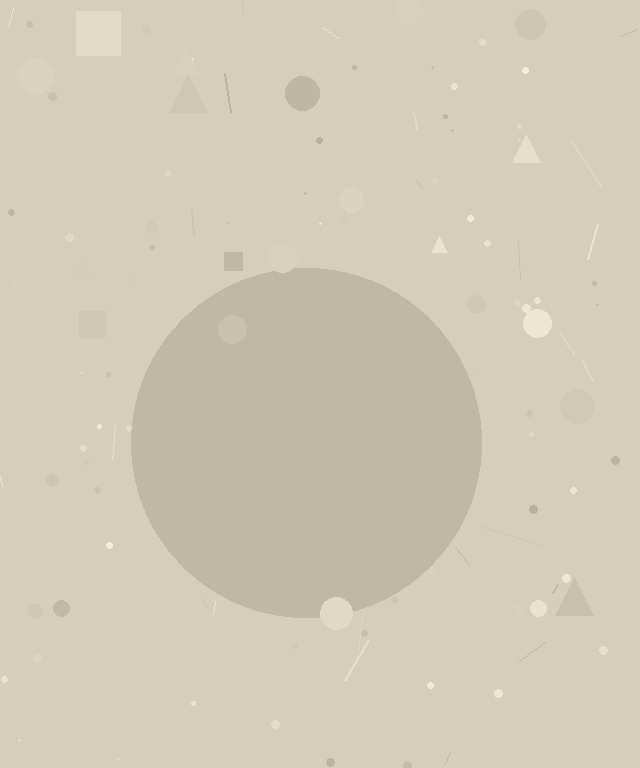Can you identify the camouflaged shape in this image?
The camouflaged shape is a circle.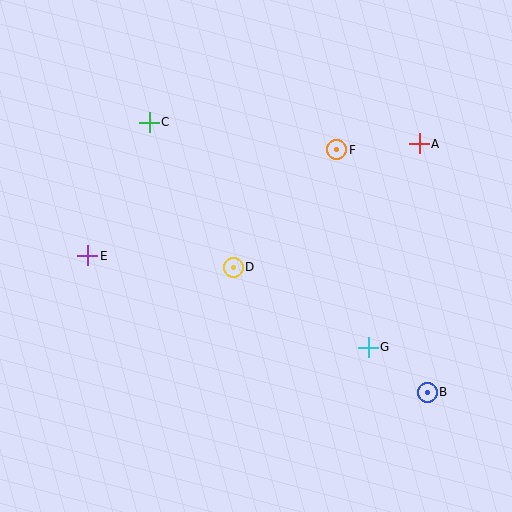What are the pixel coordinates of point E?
Point E is at (88, 256).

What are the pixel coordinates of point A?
Point A is at (419, 144).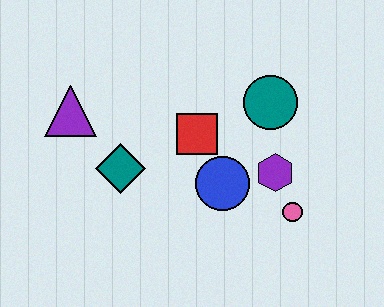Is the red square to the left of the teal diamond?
No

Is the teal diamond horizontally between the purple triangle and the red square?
Yes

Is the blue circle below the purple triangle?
Yes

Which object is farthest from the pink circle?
The purple triangle is farthest from the pink circle.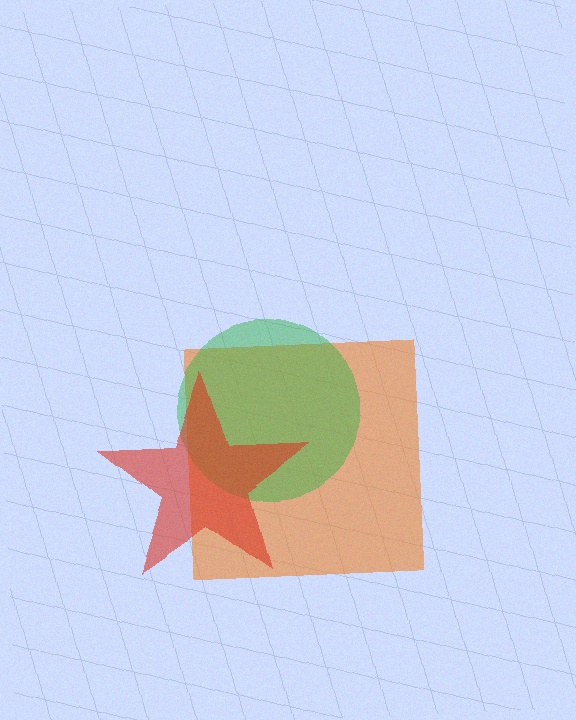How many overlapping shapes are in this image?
There are 3 overlapping shapes in the image.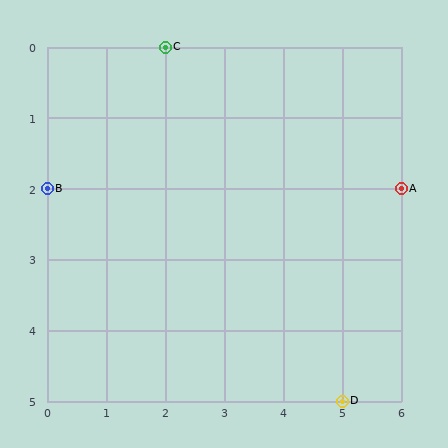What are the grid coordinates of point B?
Point B is at grid coordinates (0, 2).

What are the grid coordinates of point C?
Point C is at grid coordinates (2, 0).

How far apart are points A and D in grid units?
Points A and D are 1 column and 3 rows apart (about 3.2 grid units diagonally).